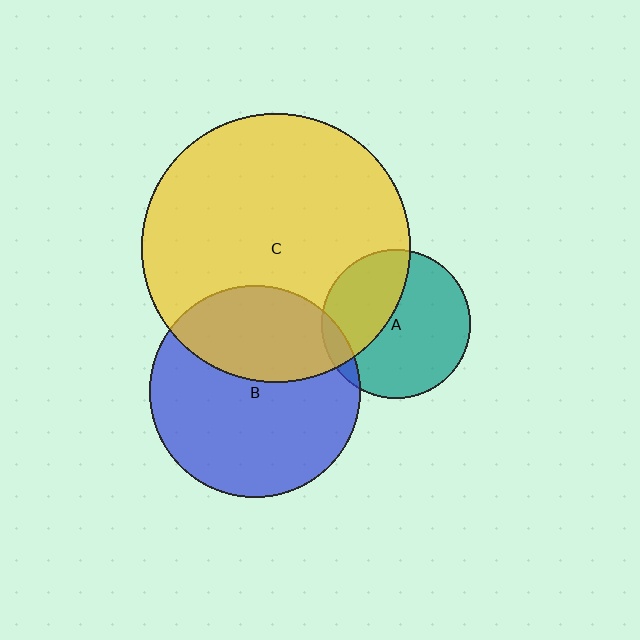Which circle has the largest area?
Circle C (yellow).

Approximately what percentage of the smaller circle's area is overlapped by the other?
Approximately 40%.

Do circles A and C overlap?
Yes.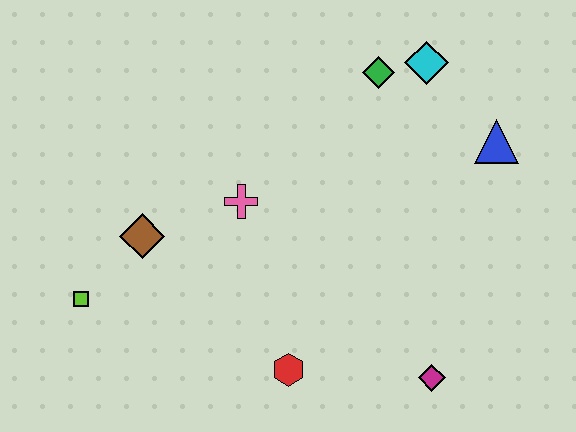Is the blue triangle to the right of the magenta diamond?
Yes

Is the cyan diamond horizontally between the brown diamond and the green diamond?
No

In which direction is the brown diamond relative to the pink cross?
The brown diamond is to the left of the pink cross.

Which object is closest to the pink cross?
The brown diamond is closest to the pink cross.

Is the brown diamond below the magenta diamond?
No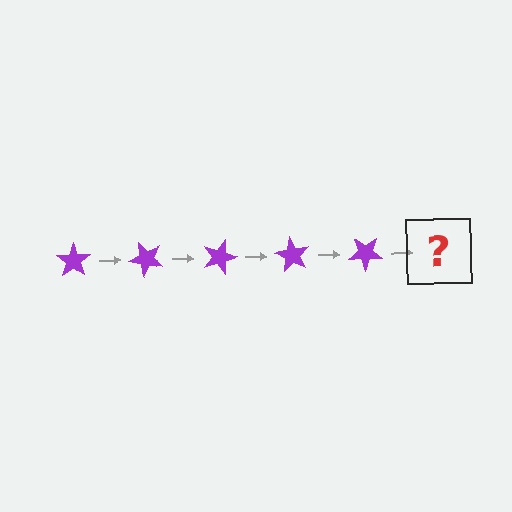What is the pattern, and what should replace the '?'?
The pattern is that the star rotates 45 degrees each step. The '?' should be a purple star rotated 225 degrees.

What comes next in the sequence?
The next element should be a purple star rotated 225 degrees.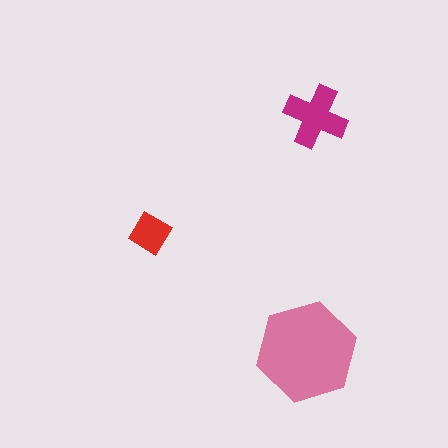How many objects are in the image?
There are 3 objects in the image.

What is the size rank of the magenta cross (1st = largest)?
2nd.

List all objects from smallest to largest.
The red diamond, the magenta cross, the pink hexagon.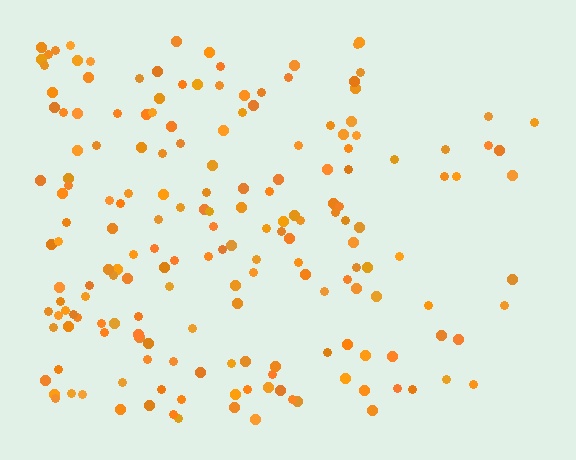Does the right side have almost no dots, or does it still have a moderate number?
Still a moderate number, just noticeably fewer than the left.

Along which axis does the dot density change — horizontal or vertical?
Horizontal.